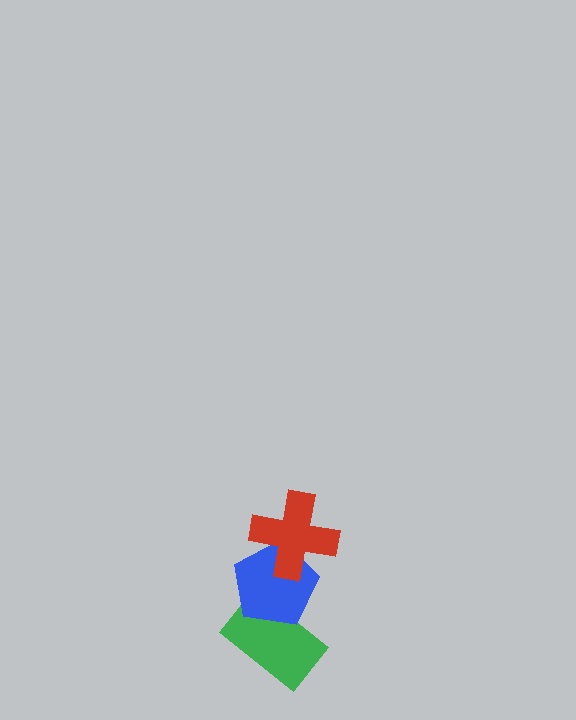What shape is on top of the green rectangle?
The blue pentagon is on top of the green rectangle.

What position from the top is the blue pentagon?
The blue pentagon is 2nd from the top.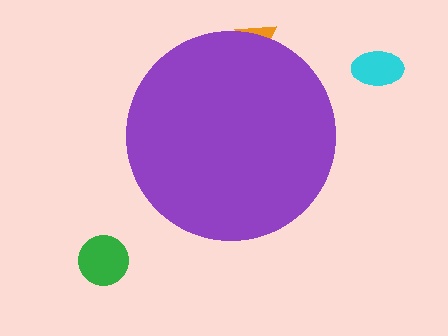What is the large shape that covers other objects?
A purple circle.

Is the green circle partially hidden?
No, the green circle is fully visible.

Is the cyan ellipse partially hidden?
No, the cyan ellipse is fully visible.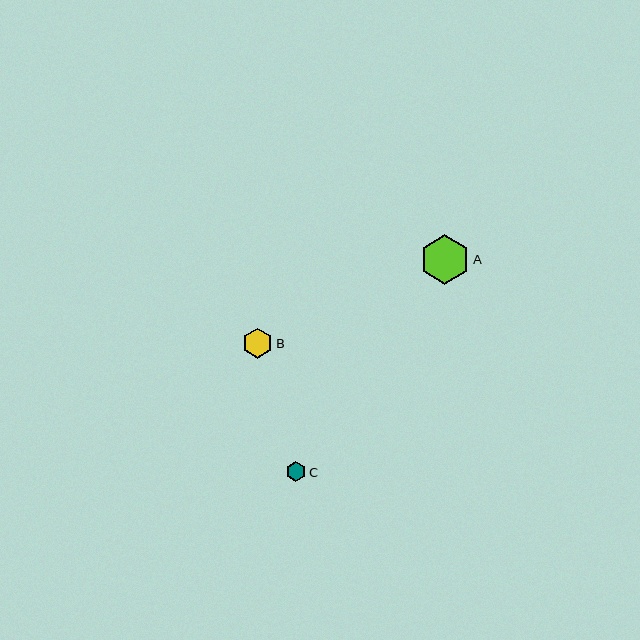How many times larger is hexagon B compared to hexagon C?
Hexagon B is approximately 1.5 times the size of hexagon C.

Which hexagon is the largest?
Hexagon A is the largest with a size of approximately 50 pixels.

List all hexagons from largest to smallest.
From largest to smallest: A, B, C.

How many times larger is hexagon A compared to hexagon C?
Hexagon A is approximately 2.5 times the size of hexagon C.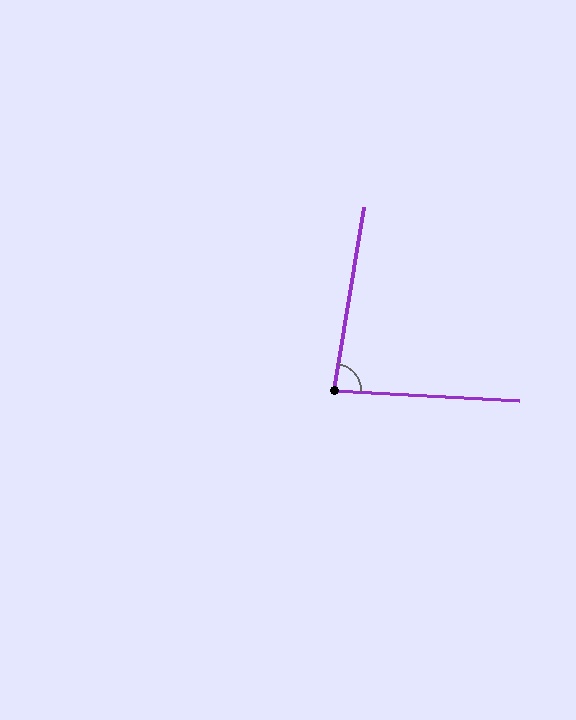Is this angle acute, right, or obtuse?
It is acute.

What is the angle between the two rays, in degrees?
Approximately 84 degrees.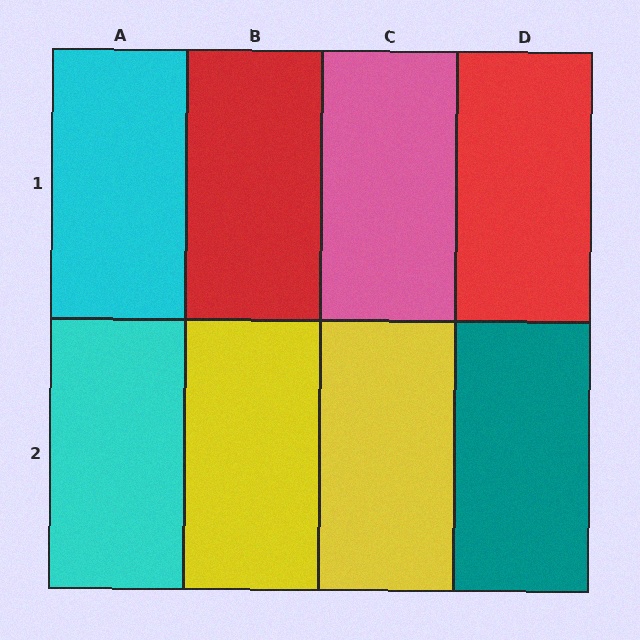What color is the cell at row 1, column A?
Cyan.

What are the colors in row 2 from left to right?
Cyan, yellow, yellow, teal.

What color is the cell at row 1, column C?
Pink.